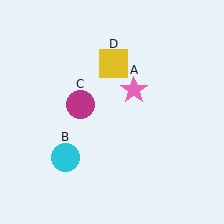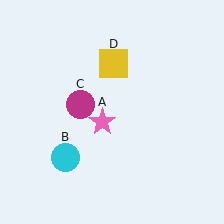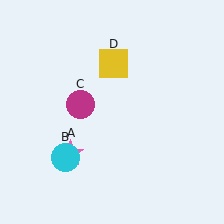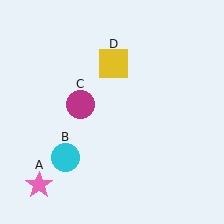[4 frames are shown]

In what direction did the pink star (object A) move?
The pink star (object A) moved down and to the left.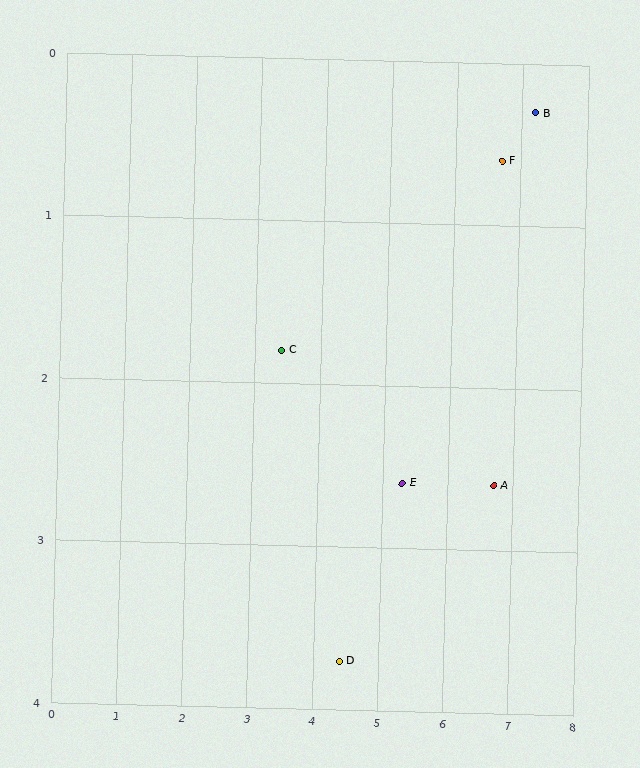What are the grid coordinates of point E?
Point E is at approximately (5.3, 2.6).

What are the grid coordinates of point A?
Point A is at approximately (6.7, 2.6).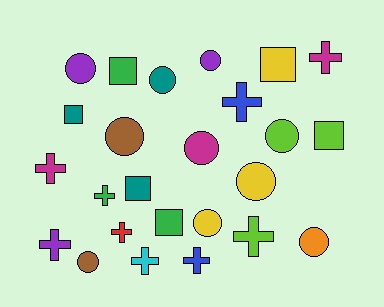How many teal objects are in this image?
There are 3 teal objects.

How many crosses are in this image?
There are 9 crosses.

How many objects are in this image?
There are 25 objects.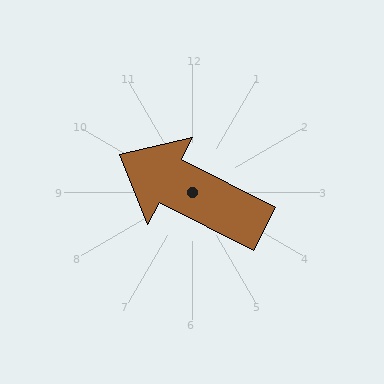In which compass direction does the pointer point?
Northwest.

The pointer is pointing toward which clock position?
Roughly 10 o'clock.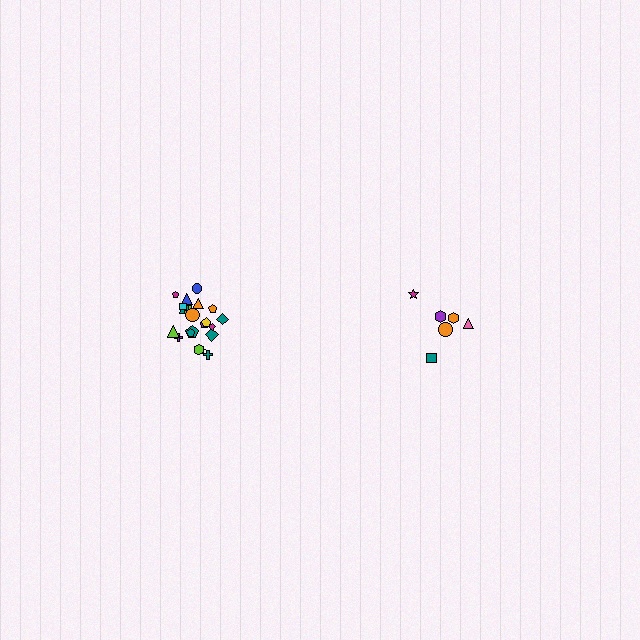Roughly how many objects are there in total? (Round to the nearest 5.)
Roughly 30 objects in total.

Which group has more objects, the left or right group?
The left group.